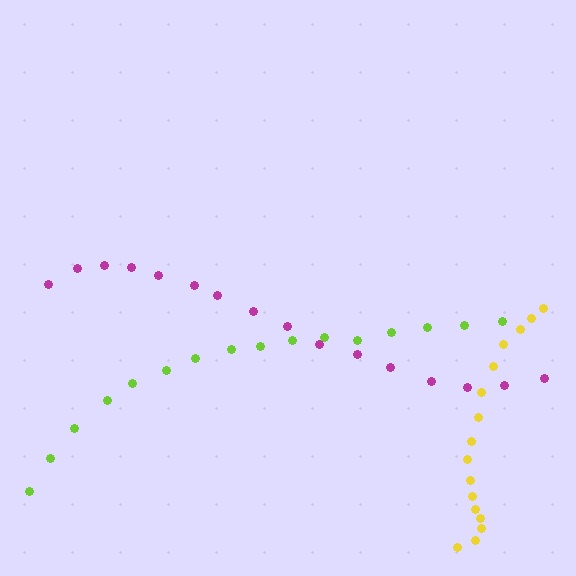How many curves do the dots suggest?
There are 3 distinct paths.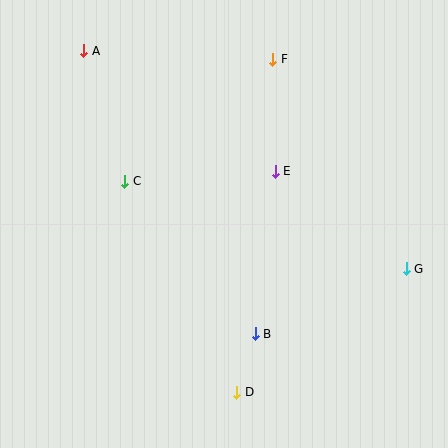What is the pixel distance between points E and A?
The distance between E and A is 226 pixels.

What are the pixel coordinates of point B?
Point B is at (255, 334).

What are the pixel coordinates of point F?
Point F is at (273, 59).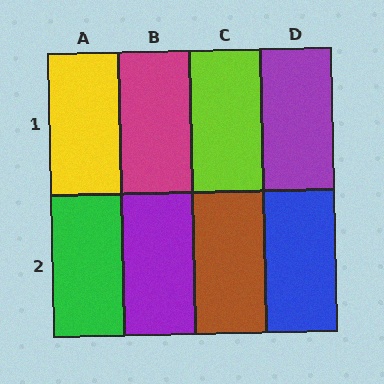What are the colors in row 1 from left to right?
Yellow, magenta, lime, purple.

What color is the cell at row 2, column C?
Brown.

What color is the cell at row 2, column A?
Green.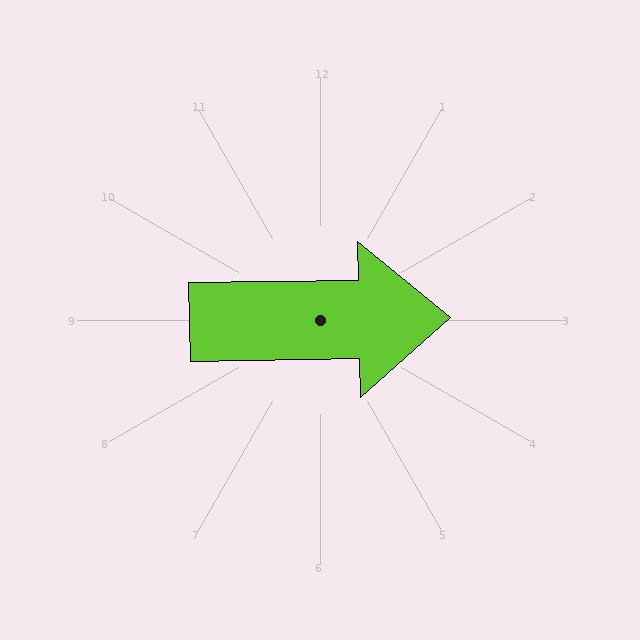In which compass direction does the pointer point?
East.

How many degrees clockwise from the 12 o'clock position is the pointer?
Approximately 89 degrees.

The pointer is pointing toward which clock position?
Roughly 3 o'clock.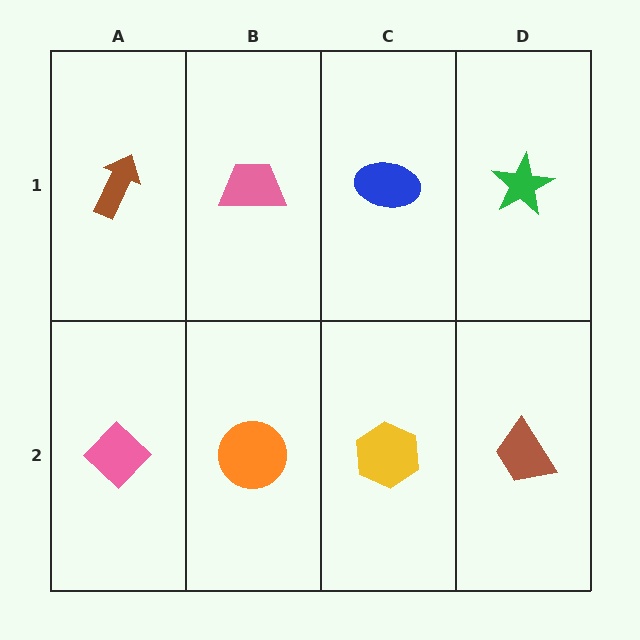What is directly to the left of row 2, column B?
A pink diamond.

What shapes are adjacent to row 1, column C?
A yellow hexagon (row 2, column C), a pink trapezoid (row 1, column B), a green star (row 1, column D).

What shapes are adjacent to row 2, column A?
A brown arrow (row 1, column A), an orange circle (row 2, column B).